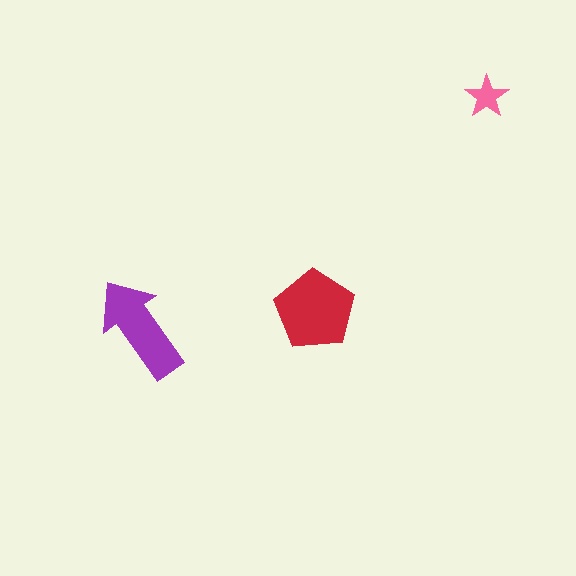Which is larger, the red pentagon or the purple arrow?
The red pentagon.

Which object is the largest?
The red pentagon.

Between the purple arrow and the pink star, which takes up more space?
The purple arrow.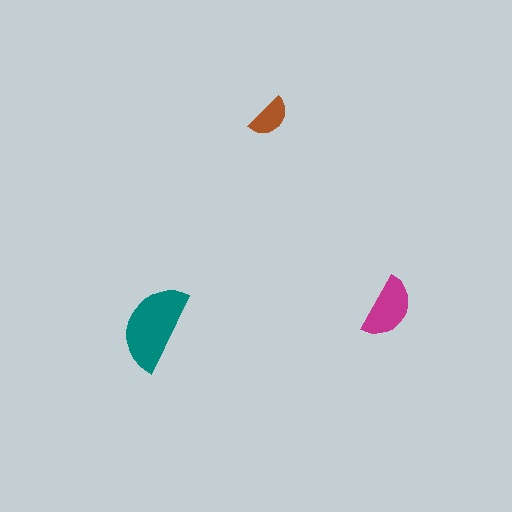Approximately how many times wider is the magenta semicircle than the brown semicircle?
About 1.5 times wider.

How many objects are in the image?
There are 3 objects in the image.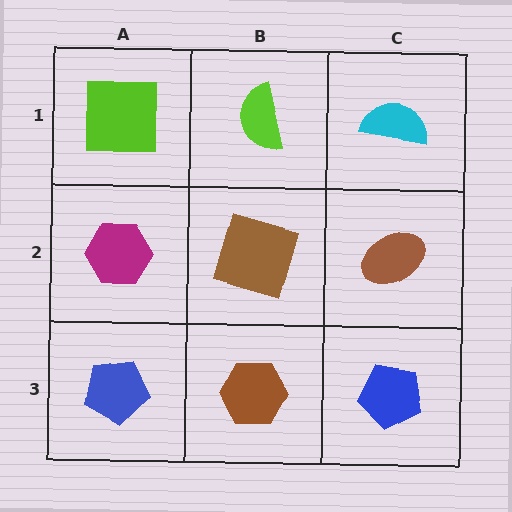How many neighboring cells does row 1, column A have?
2.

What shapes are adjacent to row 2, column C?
A cyan semicircle (row 1, column C), a blue pentagon (row 3, column C), a brown square (row 2, column B).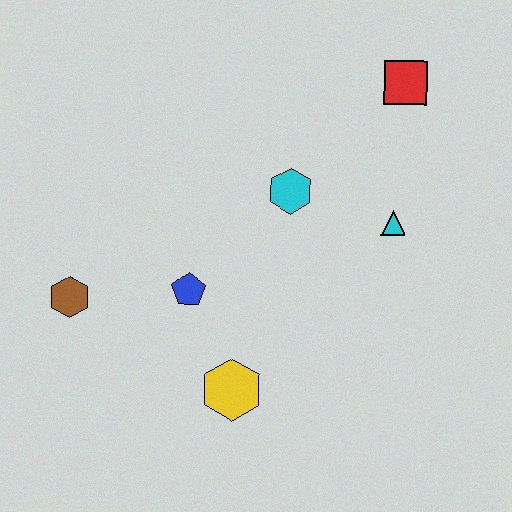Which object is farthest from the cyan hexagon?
The brown hexagon is farthest from the cyan hexagon.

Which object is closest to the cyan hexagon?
The cyan triangle is closest to the cyan hexagon.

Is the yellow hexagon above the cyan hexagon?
No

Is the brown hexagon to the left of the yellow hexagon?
Yes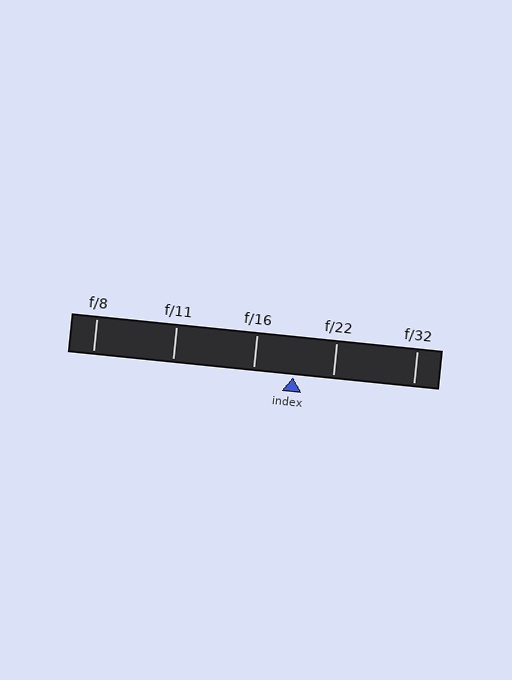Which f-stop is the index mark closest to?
The index mark is closest to f/22.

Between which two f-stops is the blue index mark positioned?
The index mark is between f/16 and f/22.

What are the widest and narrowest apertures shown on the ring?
The widest aperture shown is f/8 and the narrowest is f/32.